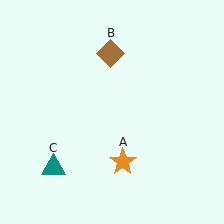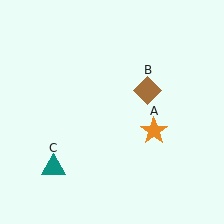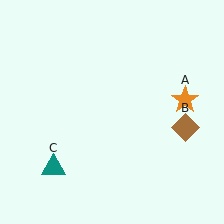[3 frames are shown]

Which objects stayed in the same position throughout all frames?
Teal triangle (object C) remained stationary.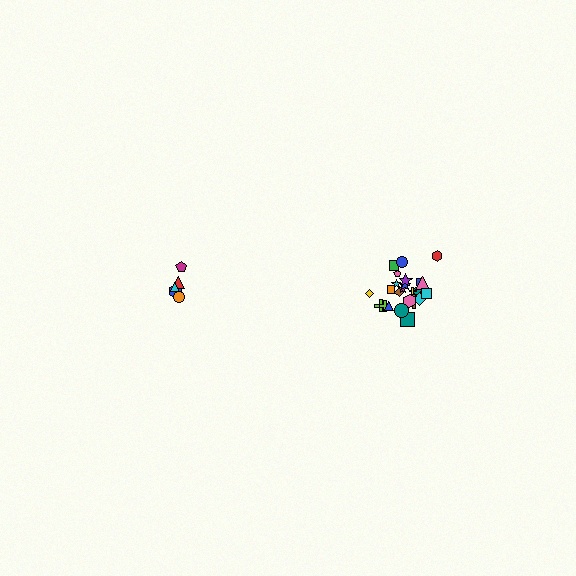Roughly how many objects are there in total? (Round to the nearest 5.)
Roughly 30 objects in total.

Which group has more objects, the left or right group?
The right group.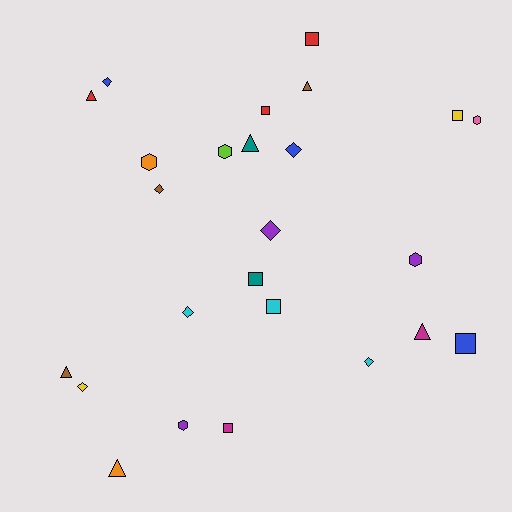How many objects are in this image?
There are 25 objects.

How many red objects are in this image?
There are 3 red objects.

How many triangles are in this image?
There are 6 triangles.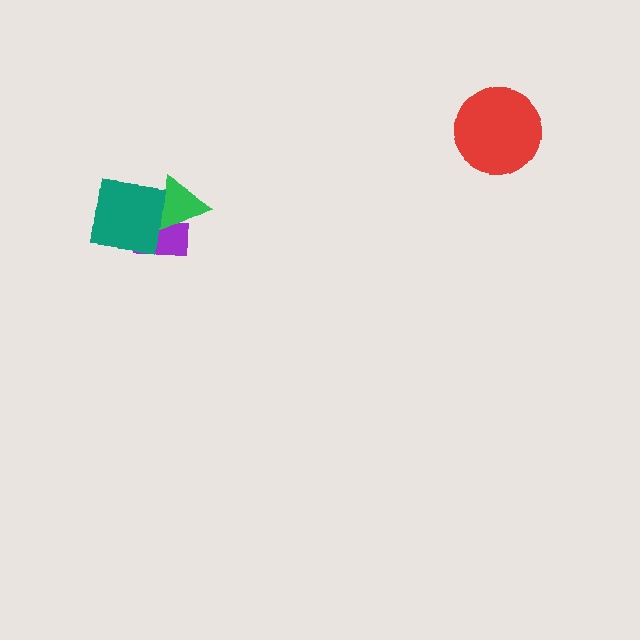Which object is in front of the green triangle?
The teal square is in front of the green triangle.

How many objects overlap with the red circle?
0 objects overlap with the red circle.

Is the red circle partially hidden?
No, no other shape covers it.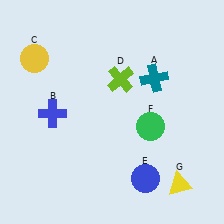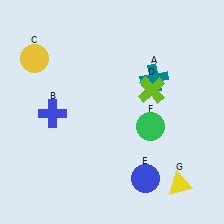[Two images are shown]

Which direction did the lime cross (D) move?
The lime cross (D) moved right.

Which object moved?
The lime cross (D) moved right.